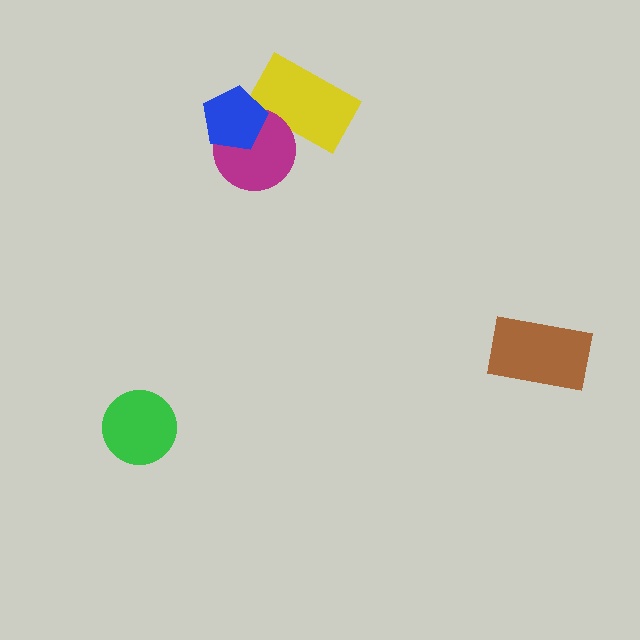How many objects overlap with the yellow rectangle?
2 objects overlap with the yellow rectangle.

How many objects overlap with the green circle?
0 objects overlap with the green circle.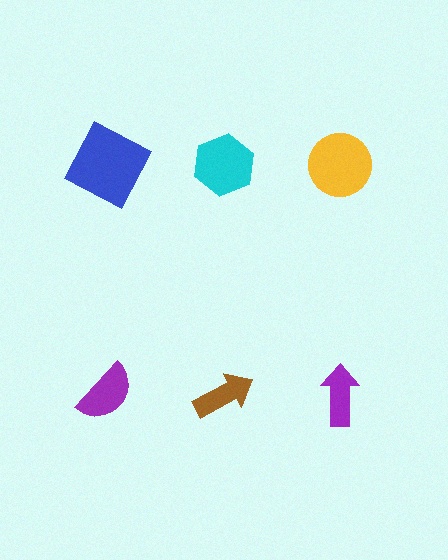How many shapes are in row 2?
3 shapes.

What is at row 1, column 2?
A cyan hexagon.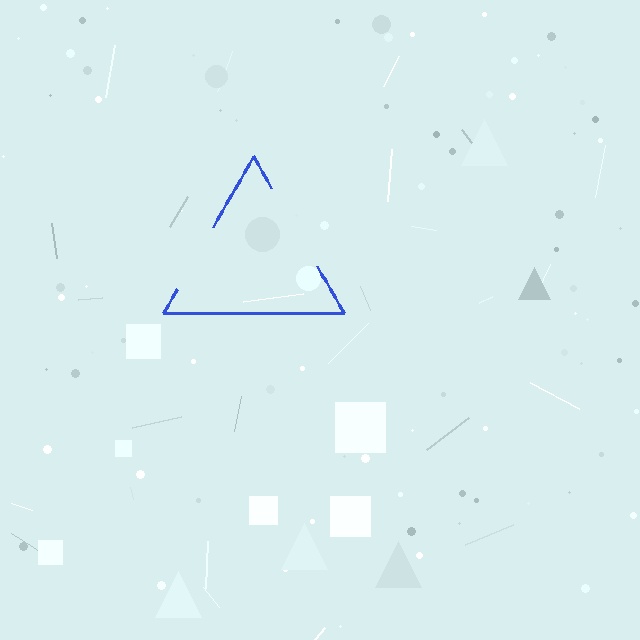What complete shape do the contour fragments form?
The contour fragments form a triangle.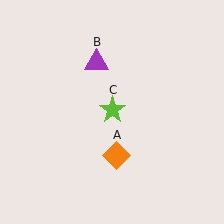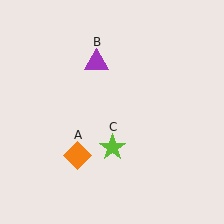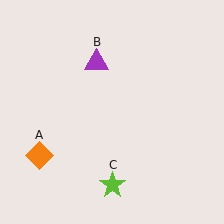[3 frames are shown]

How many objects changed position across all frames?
2 objects changed position: orange diamond (object A), lime star (object C).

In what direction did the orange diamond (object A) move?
The orange diamond (object A) moved left.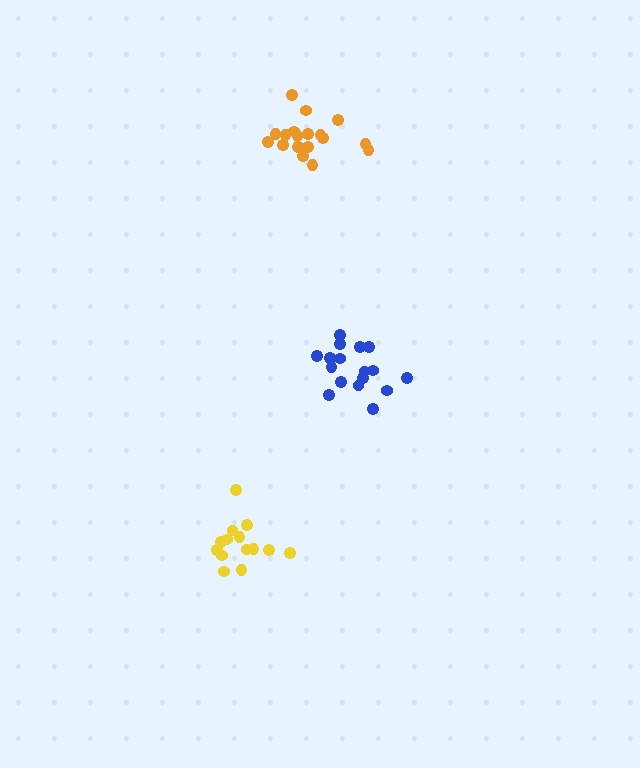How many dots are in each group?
Group 1: 14 dots, Group 2: 17 dots, Group 3: 18 dots (49 total).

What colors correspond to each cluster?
The clusters are colored: yellow, blue, orange.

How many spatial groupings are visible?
There are 3 spatial groupings.